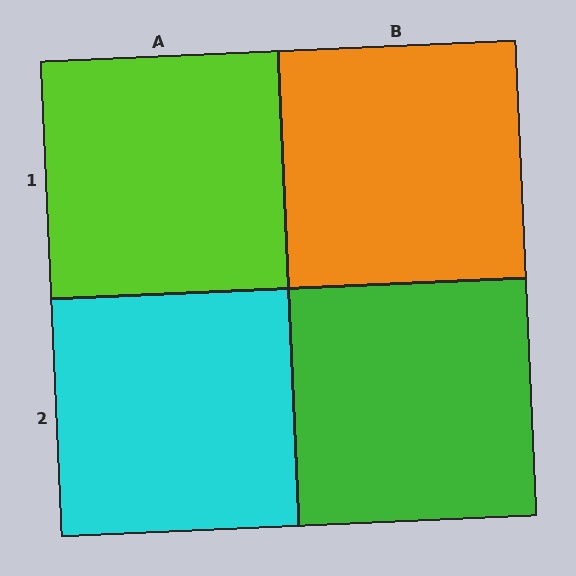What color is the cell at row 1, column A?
Lime.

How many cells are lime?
1 cell is lime.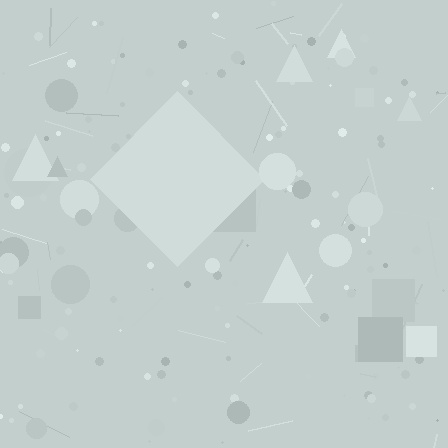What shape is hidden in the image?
A diamond is hidden in the image.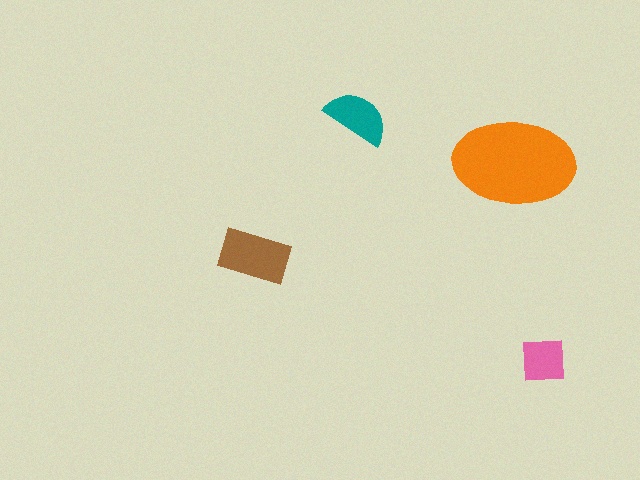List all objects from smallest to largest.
The pink square, the teal semicircle, the brown rectangle, the orange ellipse.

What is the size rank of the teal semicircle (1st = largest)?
3rd.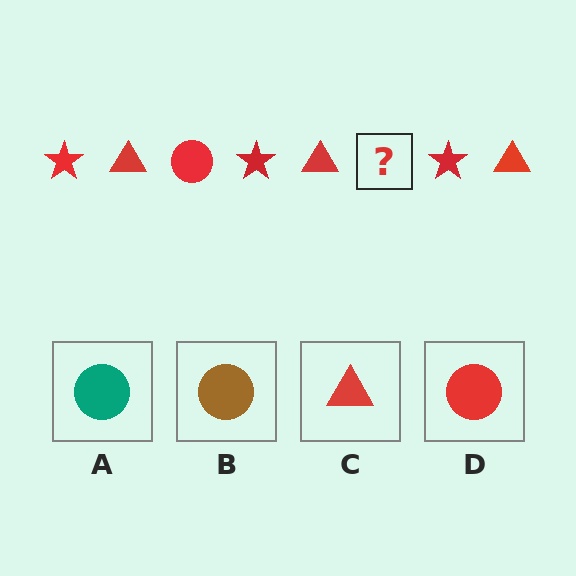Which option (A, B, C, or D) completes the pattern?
D.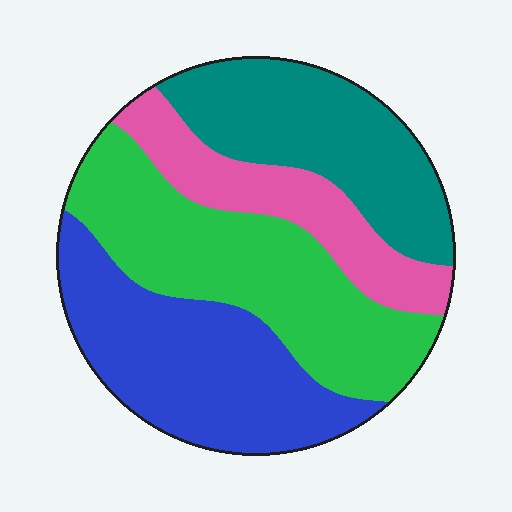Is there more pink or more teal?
Teal.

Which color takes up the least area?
Pink, at roughly 15%.